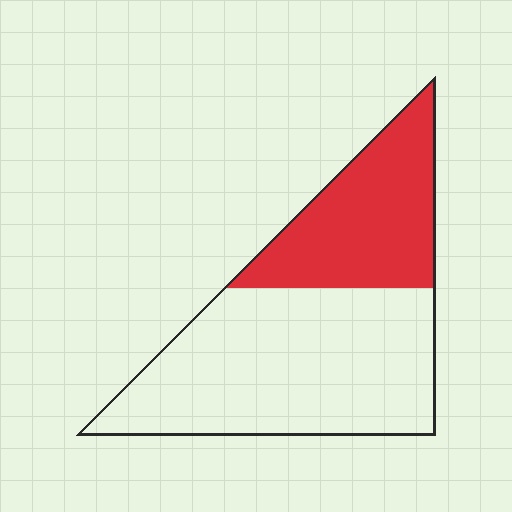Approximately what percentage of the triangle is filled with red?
Approximately 35%.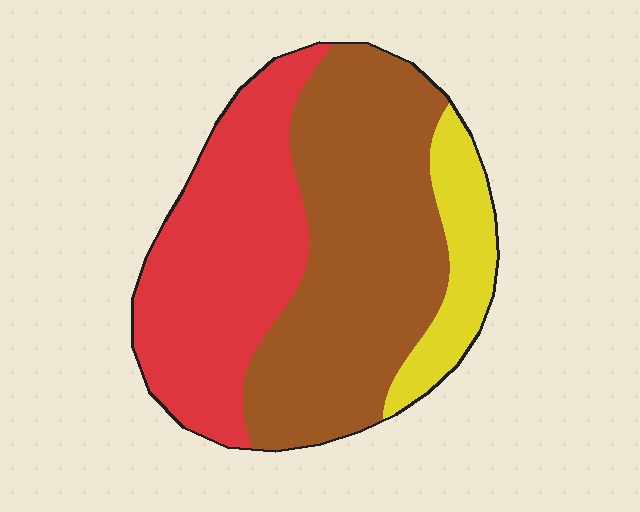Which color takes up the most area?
Brown, at roughly 50%.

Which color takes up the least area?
Yellow, at roughly 15%.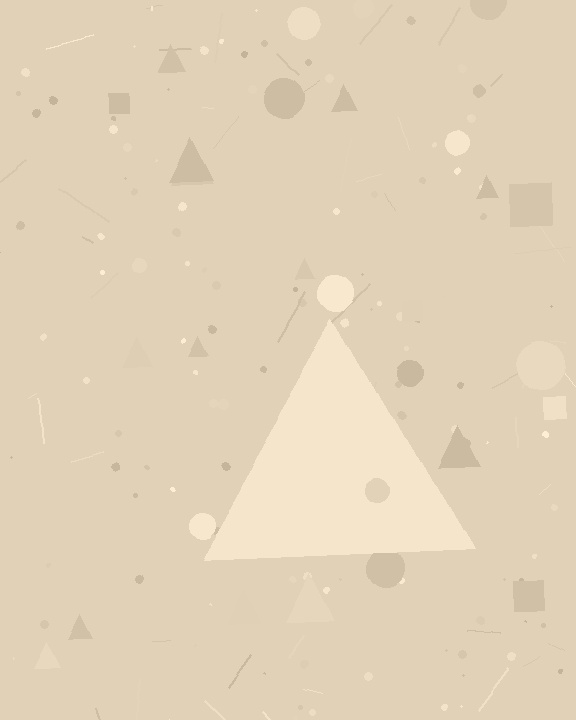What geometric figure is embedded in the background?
A triangle is embedded in the background.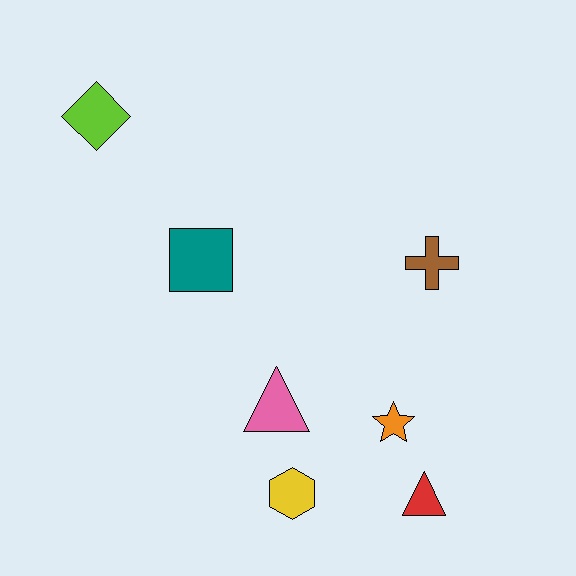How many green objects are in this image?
There are no green objects.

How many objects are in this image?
There are 7 objects.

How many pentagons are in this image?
There are no pentagons.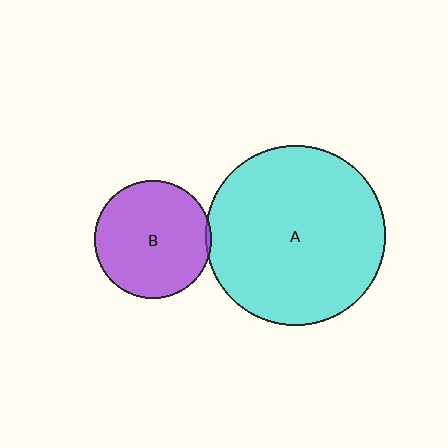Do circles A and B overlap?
Yes.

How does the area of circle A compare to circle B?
Approximately 2.3 times.